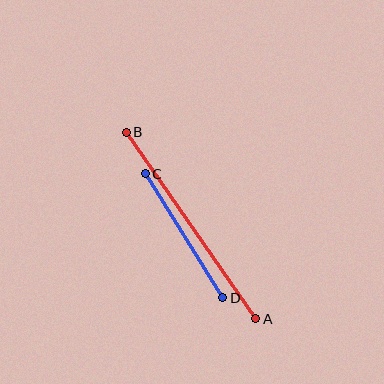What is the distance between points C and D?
The distance is approximately 146 pixels.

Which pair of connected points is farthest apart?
Points A and B are farthest apart.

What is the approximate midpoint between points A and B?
The midpoint is at approximately (191, 225) pixels.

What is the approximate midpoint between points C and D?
The midpoint is at approximately (184, 236) pixels.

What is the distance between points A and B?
The distance is approximately 227 pixels.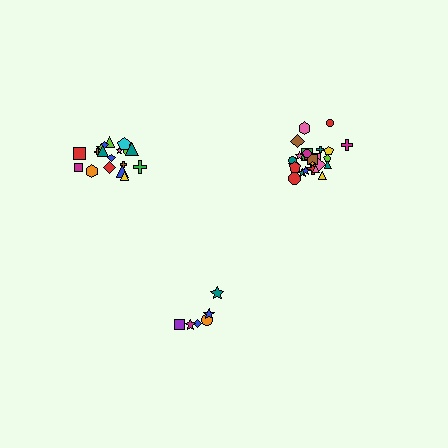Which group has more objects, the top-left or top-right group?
The top-right group.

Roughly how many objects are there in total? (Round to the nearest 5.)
Roughly 50 objects in total.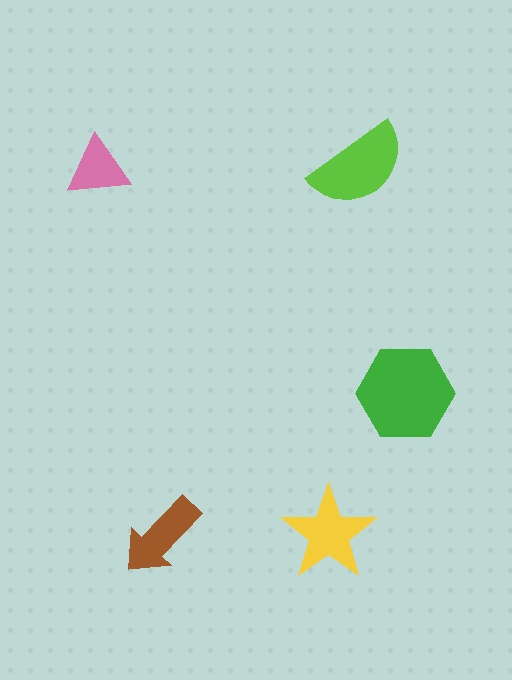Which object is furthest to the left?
The pink triangle is leftmost.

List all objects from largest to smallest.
The green hexagon, the lime semicircle, the yellow star, the brown arrow, the pink triangle.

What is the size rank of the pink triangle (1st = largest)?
5th.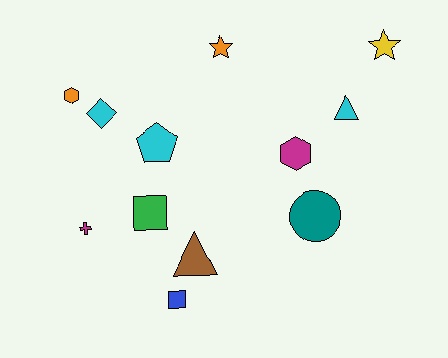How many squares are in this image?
There are 2 squares.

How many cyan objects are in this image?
There are 3 cyan objects.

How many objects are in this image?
There are 12 objects.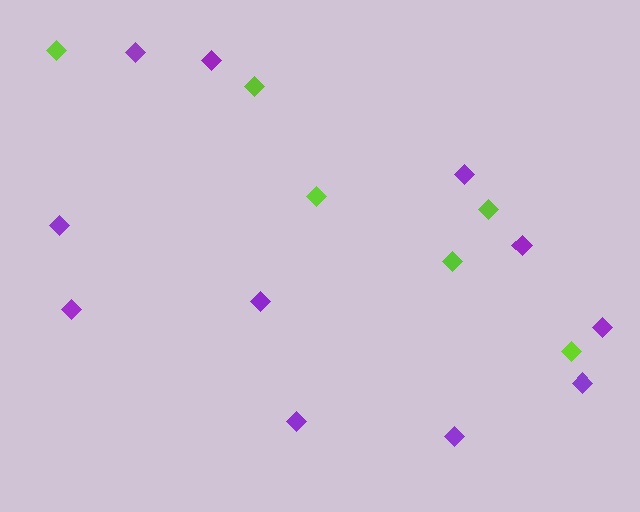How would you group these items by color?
There are 2 groups: one group of purple diamonds (11) and one group of lime diamonds (6).